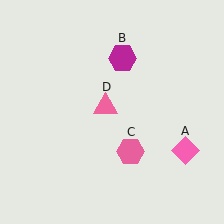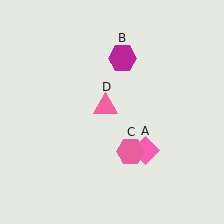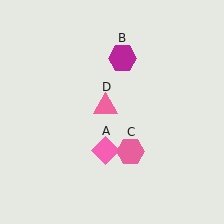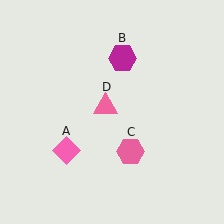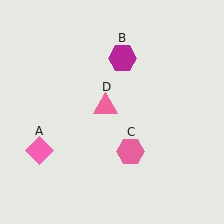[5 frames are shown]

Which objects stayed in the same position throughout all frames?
Magenta hexagon (object B) and pink hexagon (object C) and pink triangle (object D) remained stationary.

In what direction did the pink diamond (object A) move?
The pink diamond (object A) moved left.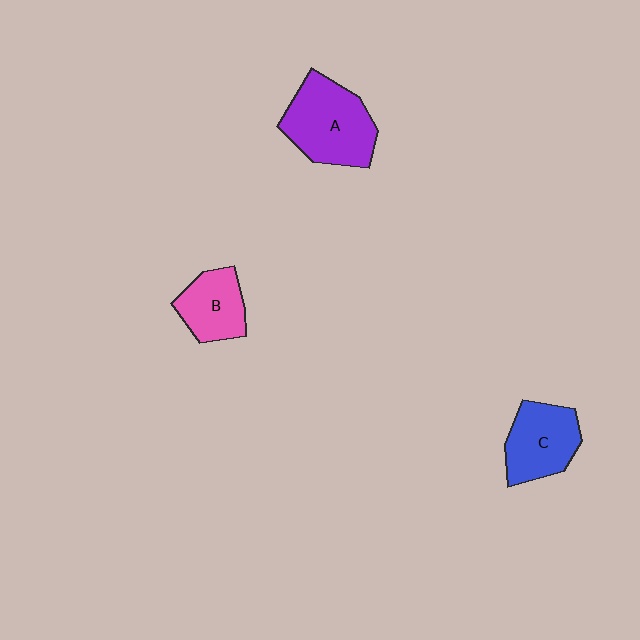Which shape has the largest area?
Shape A (purple).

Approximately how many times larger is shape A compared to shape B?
Approximately 1.6 times.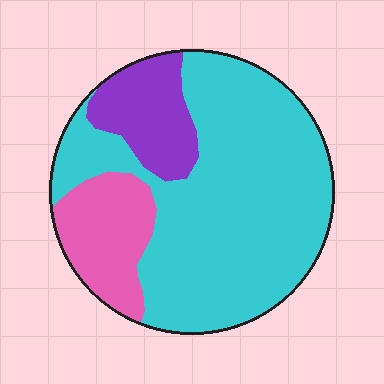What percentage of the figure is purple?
Purple takes up about one eighth (1/8) of the figure.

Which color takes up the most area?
Cyan, at roughly 70%.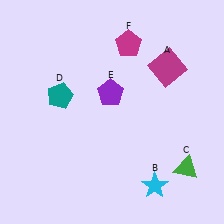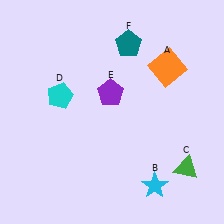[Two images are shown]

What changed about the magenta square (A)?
In Image 1, A is magenta. In Image 2, it changed to orange.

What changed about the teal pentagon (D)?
In Image 1, D is teal. In Image 2, it changed to cyan.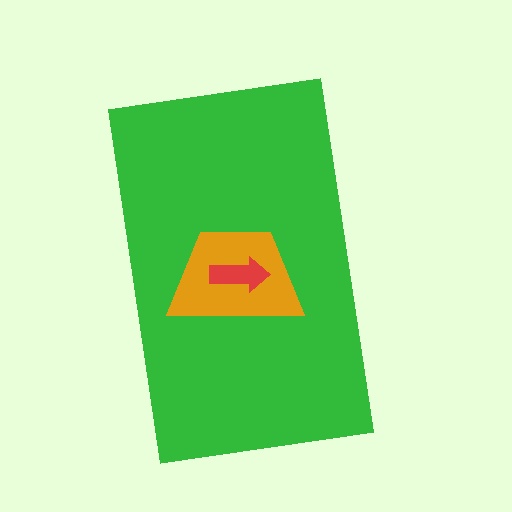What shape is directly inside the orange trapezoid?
The red arrow.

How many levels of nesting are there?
3.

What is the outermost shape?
The green rectangle.